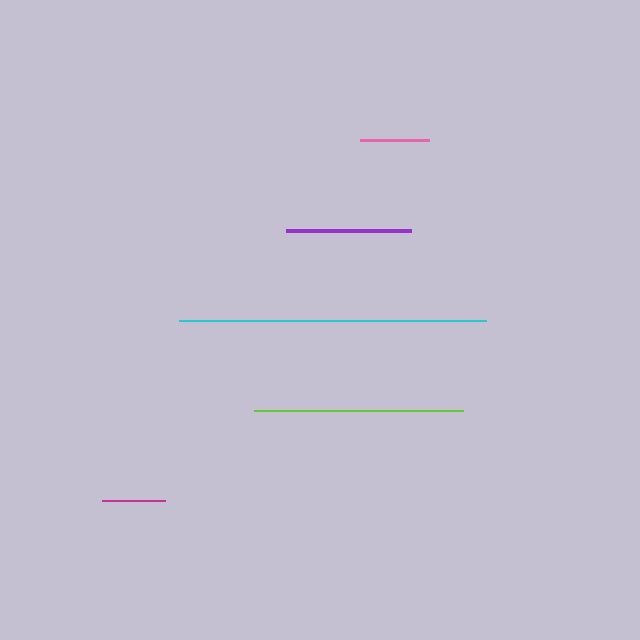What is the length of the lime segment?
The lime segment is approximately 210 pixels long.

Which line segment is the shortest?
The magenta line is the shortest at approximately 63 pixels.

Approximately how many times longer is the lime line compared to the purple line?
The lime line is approximately 1.7 times the length of the purple line.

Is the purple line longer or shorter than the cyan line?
The cyan line is longer than the purple line.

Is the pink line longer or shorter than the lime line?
The lime line is longer than the pink line.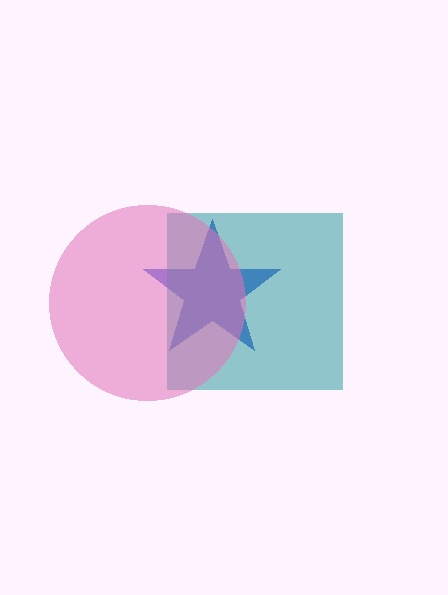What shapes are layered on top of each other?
The layered shapes are: a blue star, a teal square, a pink circle.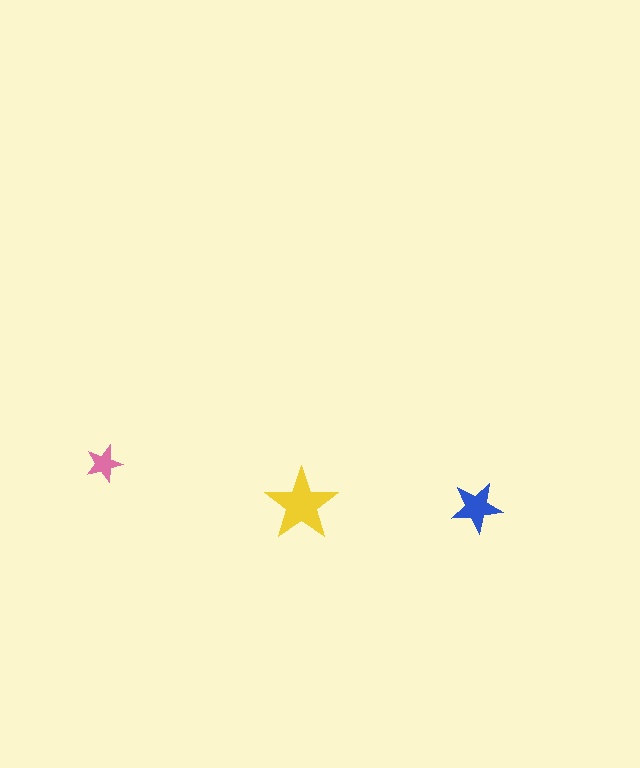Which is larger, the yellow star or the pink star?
The yellow one.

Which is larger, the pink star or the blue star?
The blue one.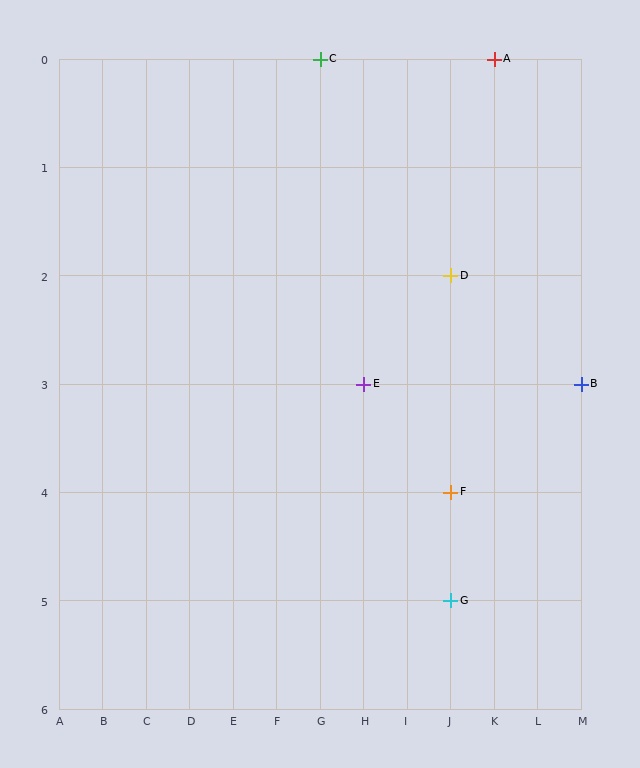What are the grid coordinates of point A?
Point A is at grid coordinates (K, 0).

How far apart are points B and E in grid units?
Points B and E are 5 columns apart.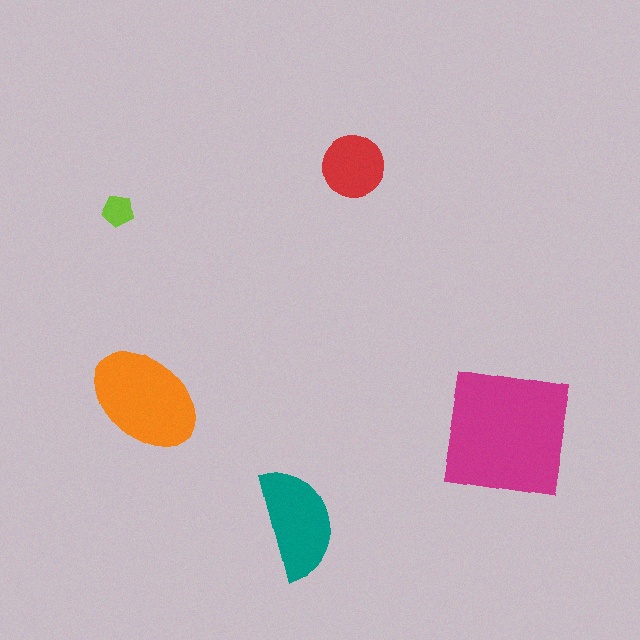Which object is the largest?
The magenta square.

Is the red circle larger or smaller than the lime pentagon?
Larger.